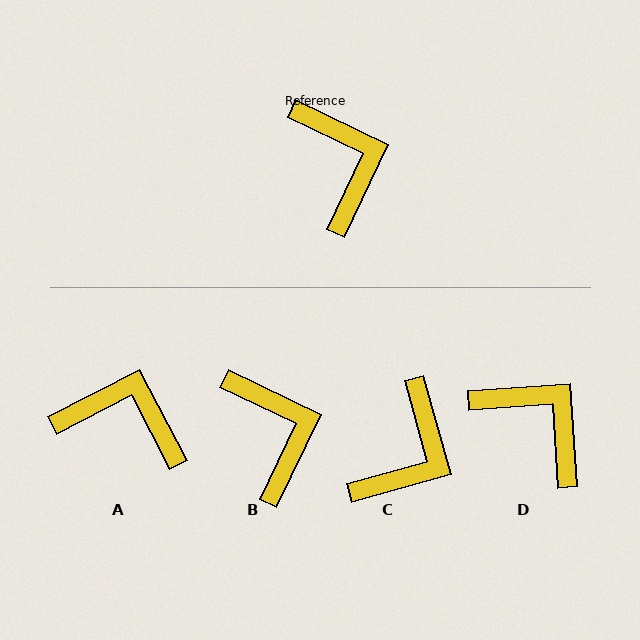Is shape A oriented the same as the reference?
No, it is off by about 53 degrees.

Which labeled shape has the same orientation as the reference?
B.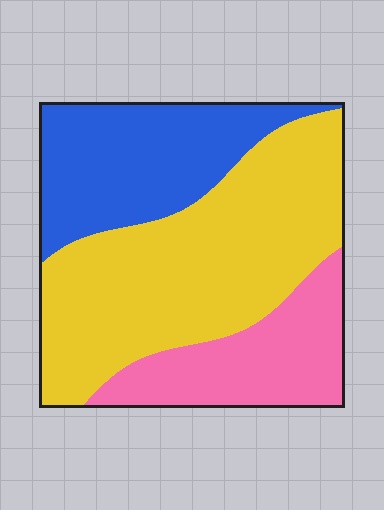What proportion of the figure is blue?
Blue covers 28% of the figure.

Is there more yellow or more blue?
Yellow.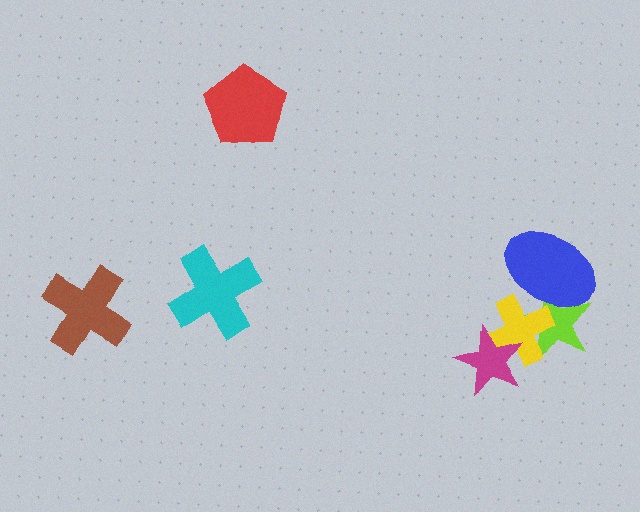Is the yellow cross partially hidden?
Yes, it is partially covered by another shape.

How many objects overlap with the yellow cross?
3 objects overlap with the yellow cross.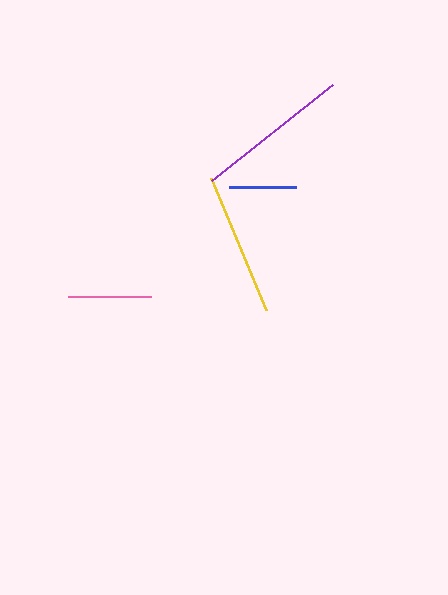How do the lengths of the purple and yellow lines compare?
The purple and yellow lines are approximately the same length.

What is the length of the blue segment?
The blue segment is approximately 66 pixels long.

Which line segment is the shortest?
The blue line is the shortest at approximately 66 pixels.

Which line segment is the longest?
The purple line is the longest at approximately 155 pixels.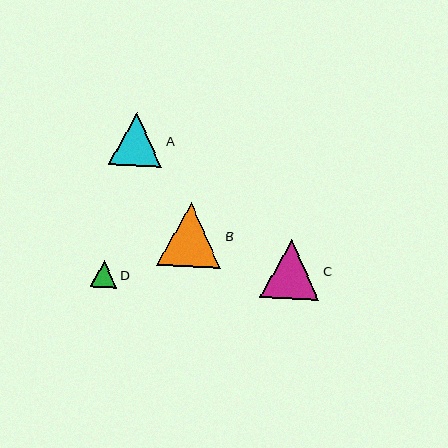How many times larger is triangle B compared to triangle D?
Triangle B is approximately 2.4 times the size of triangle D.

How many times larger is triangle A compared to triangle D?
Triangle A is approximately 2.0 times the size of triangle D.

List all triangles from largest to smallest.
From largest to smallest: B, C, A, D.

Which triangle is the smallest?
Triangle D is the smallest with a size of approximately 27 pixels.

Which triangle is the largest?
Triangle B is the largest with a size of approximately 64 pixels.